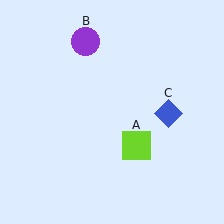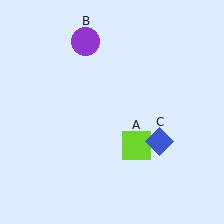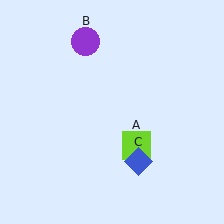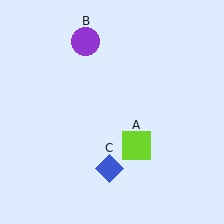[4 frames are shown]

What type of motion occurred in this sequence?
The blue diamond (object C) rotated clockwise around the center of the scene.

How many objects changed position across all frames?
1 object changed position: blue diamond (object C).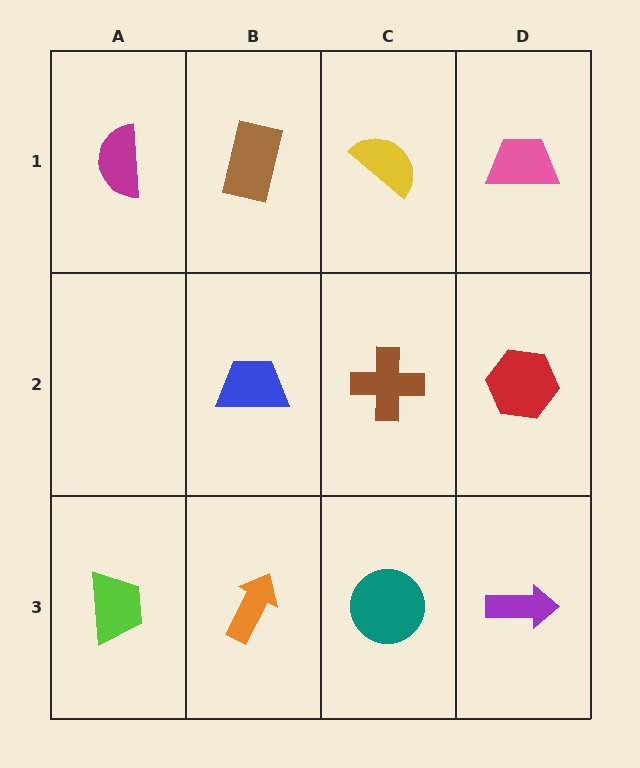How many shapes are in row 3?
4 shapes.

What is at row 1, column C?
A yellow semicircle.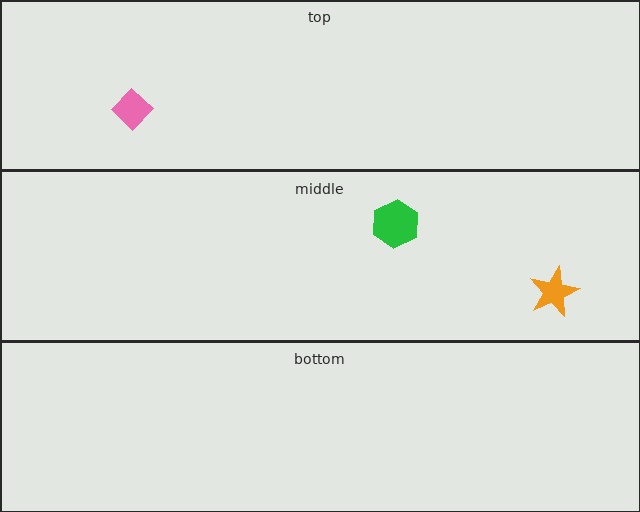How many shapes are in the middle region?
2.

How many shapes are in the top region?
1.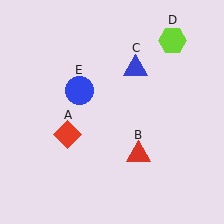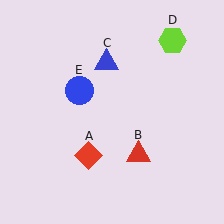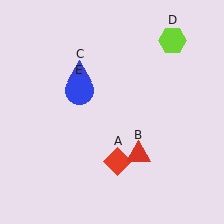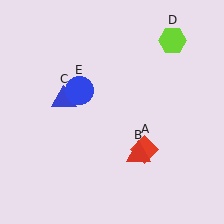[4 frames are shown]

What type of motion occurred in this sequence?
The red diamond (object A), blue triangle (object C) rotated counterclockwise around the center of the scene.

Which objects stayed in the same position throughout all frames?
Red triangle (object B) and lime hexagon (object D) and blue circle (object E) remained stationary.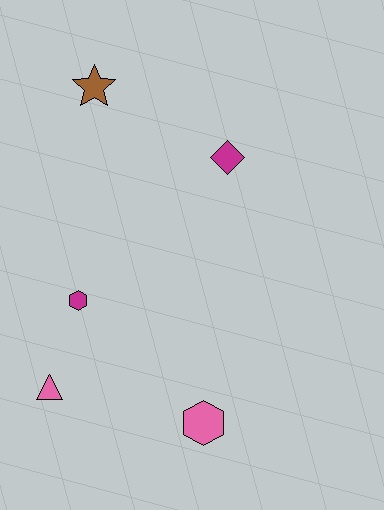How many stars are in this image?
There is 1 star.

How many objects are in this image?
There are 5 objects.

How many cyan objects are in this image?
There are no cyan objects.